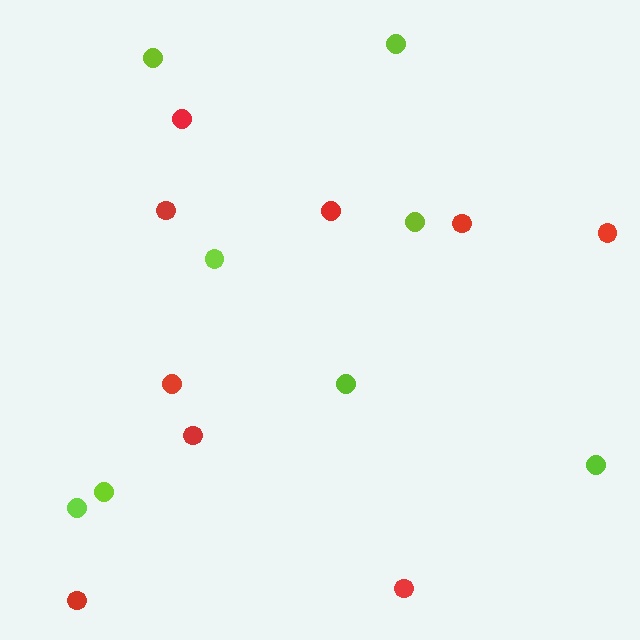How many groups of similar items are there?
There are 2 groups: one group of red circles (9) and one group of lime circles (8).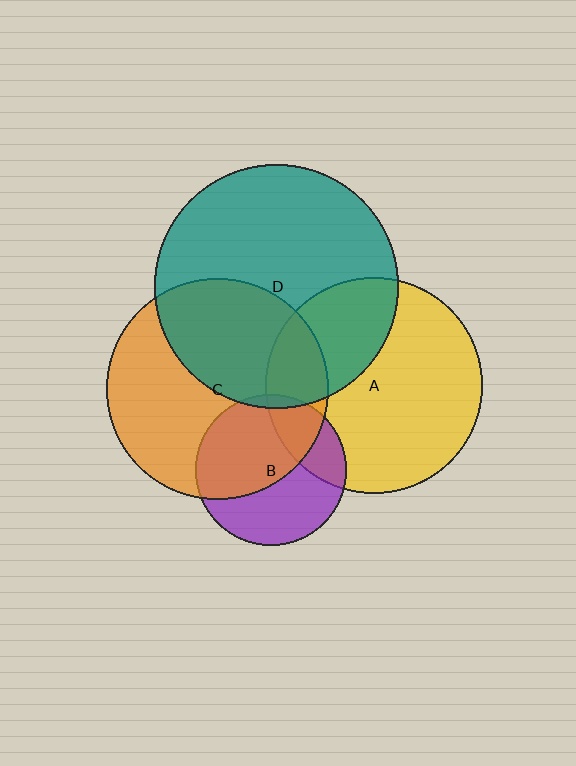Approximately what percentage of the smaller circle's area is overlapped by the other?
Approximately 5%.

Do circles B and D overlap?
Yes.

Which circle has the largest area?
Circle D (teal).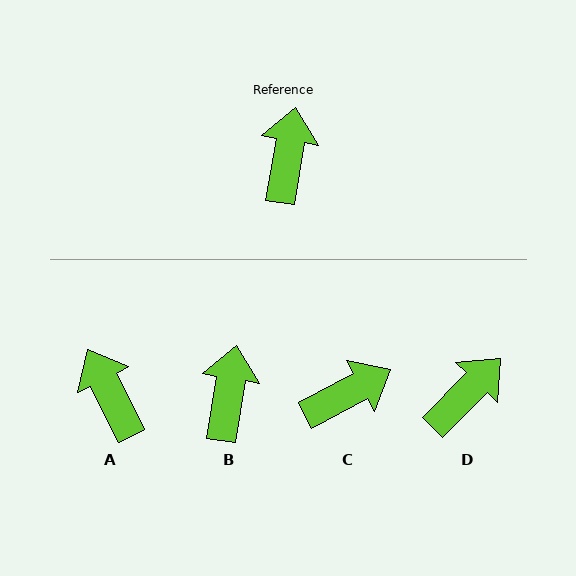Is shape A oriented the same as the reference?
No, it is off by about 36 degrees.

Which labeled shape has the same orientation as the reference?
B.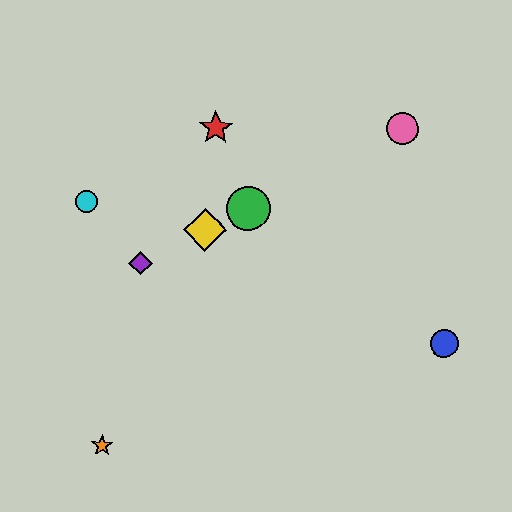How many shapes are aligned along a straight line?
4 shapes (the green circle, the yellow diamond, the purple diamond, the pink circle) are aligned along a straight line.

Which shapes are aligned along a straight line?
The green circle, the yellow diamond, the purple diamond, the pink circle are aligned along a straight line.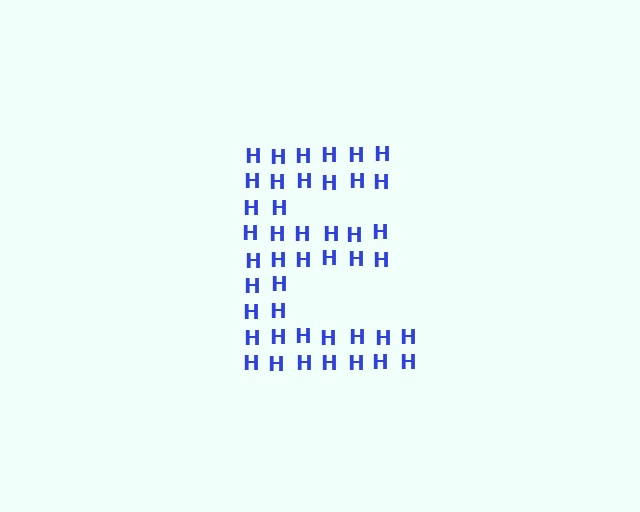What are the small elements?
The small elements are letter H's.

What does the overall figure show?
The overall figure shows the letter E.